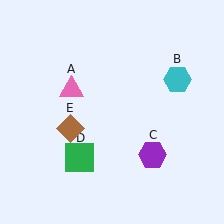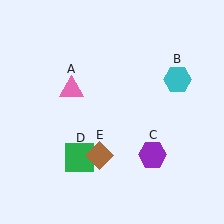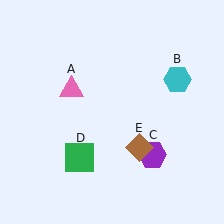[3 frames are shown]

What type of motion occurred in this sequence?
The brown diamond (object E) rotated counterclockwise around the center of the scene.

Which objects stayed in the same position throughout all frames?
Pink triangle (object A) and cyan hexagon (object B) and purple hexagon (object C) and green square (object D) remained stationary.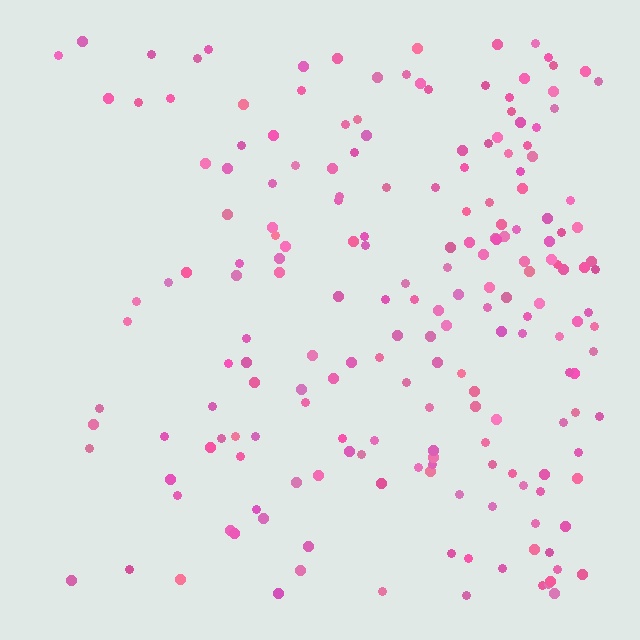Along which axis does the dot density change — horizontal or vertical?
Horizontal.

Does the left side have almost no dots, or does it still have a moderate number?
Still a moderate number, just noticeably fewer than the right.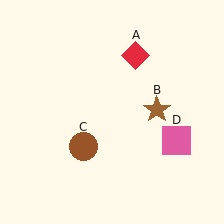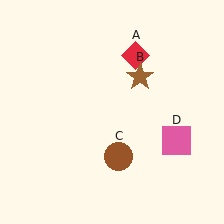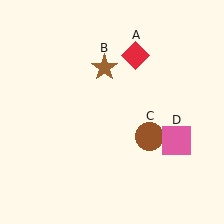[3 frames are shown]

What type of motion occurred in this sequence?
The brown star (object B), brown circle (object C) rotated counterclockwise around the center of the scene.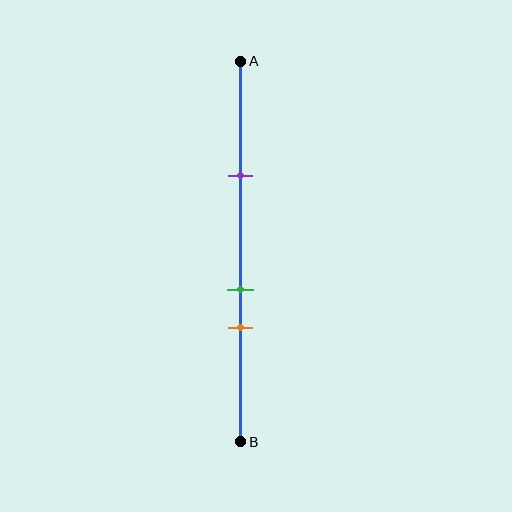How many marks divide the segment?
There are 3 marks dividing the segment.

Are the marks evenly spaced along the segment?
No, the marks are not evenly spaced.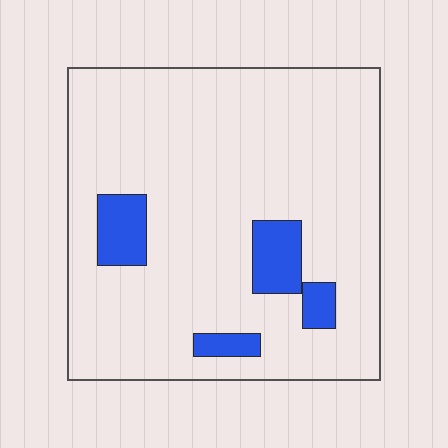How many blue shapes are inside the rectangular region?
4.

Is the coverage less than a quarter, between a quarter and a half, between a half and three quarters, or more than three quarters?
Less than a quarter.